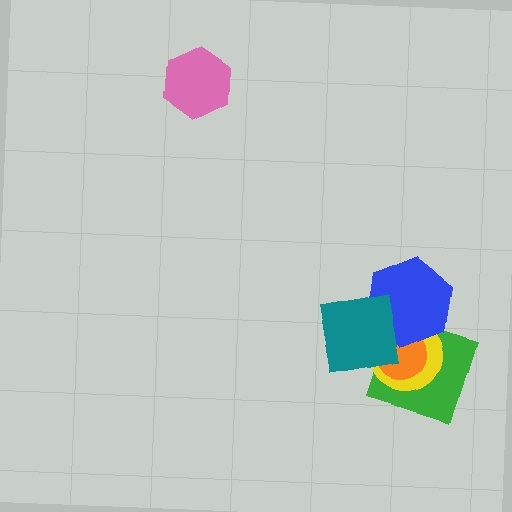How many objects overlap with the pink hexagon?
0 objects overlap with the pink hexagon.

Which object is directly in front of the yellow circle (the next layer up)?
The orange circle is directly in front of the yellow circle.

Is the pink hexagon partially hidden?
No, no other shape covers it.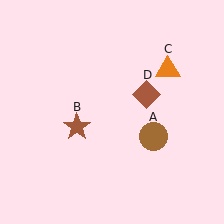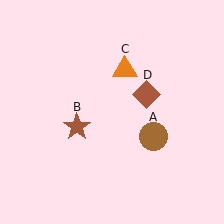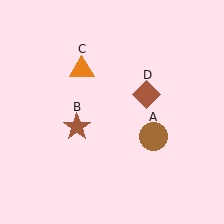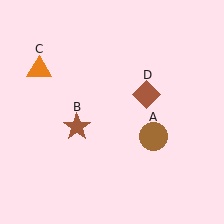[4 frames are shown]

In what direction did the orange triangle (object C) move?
The orange triangle (object C) moved left.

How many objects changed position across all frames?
1 object changed position: orange triangle (object C).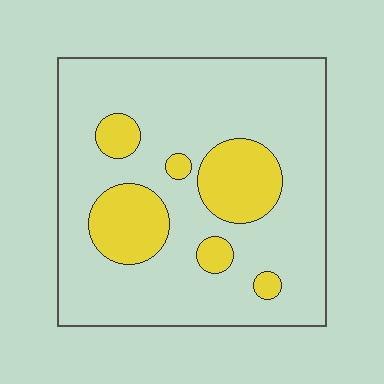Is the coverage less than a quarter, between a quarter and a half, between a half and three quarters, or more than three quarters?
Less than a quarter.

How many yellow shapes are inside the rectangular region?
6.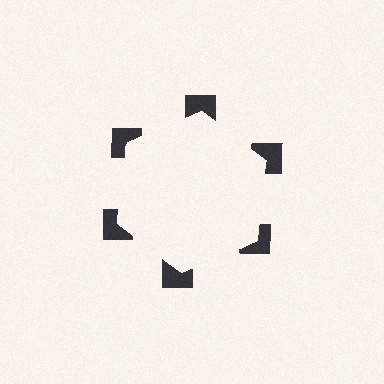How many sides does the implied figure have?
6 sides.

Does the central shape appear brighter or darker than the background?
It typically appears slightly brighter than the background, even though no actual brightness change is drawn.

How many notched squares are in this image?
There are 6 — one at each vertex of the illusory hexagon.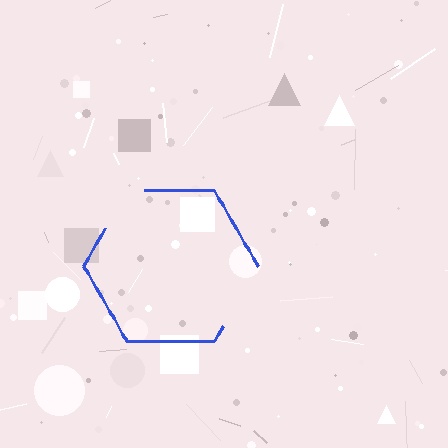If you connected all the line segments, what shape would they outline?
They would outline a hexagon.